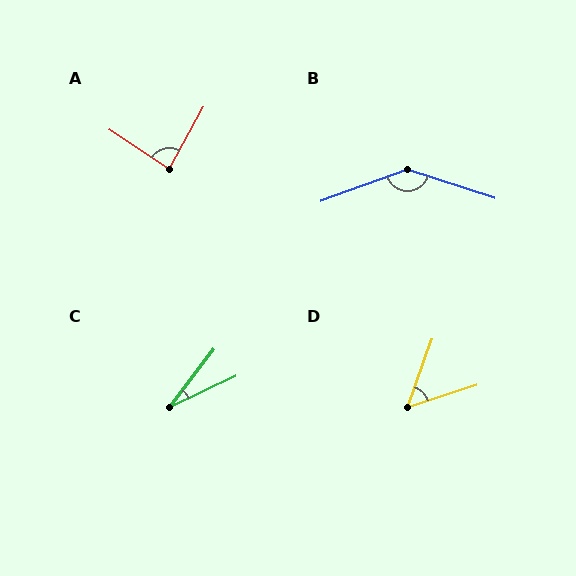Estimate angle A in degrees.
Approximately 85 degrees.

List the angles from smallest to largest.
C (27°), D (52°), A (85°), B (142°).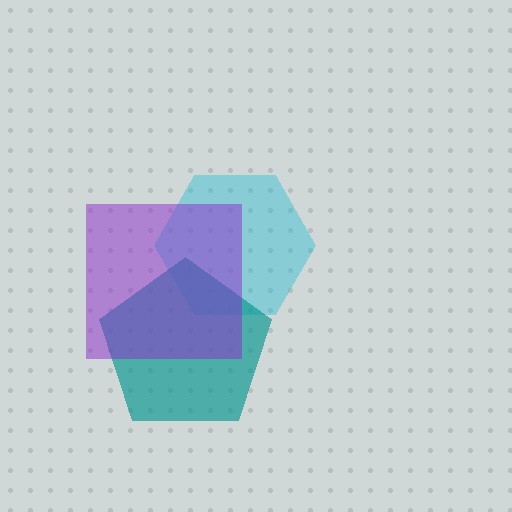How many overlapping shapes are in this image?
There are 3 overlapping shapes in the image.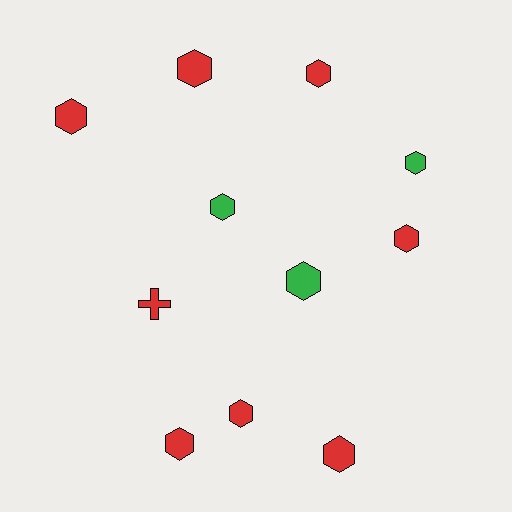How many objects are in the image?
There are 11 objects.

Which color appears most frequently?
Red, with 8 objects.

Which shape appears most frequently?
Hexagon, with 10 objects.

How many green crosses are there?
There are no green crosses.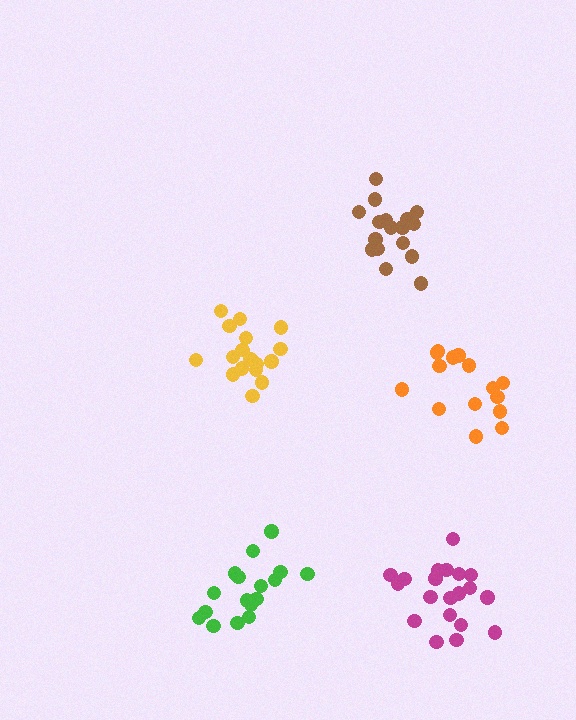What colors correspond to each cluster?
The clusters are colored: orange, yellow, green, brown, magenta.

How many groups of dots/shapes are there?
There are 5 groups.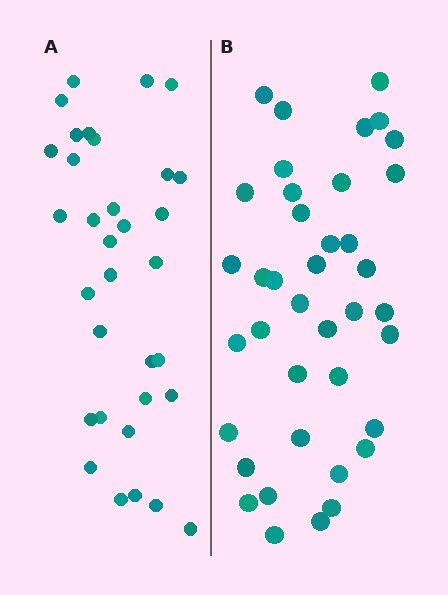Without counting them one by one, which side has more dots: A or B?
Region B (the right region) has more dots.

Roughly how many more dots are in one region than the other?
Region B has about 6 more dots than region A.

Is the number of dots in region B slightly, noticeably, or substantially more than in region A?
Region B has only slightly more — the two regions are fairly close. The ratio is roughly 1.2 to 1.